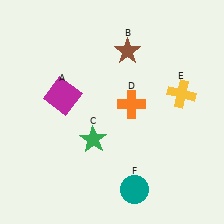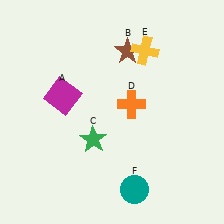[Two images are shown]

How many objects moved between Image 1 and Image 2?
1 object moved between the two images.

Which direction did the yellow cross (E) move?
The yellow cross (E) moved up.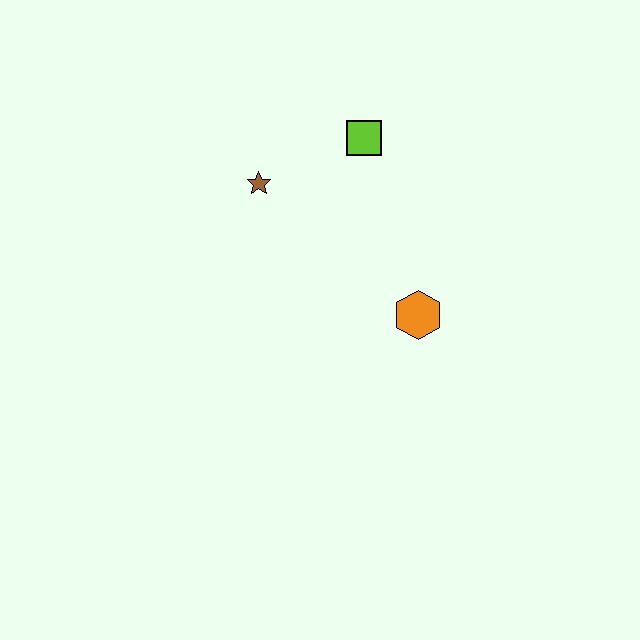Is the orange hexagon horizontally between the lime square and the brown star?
No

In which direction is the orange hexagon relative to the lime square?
The orange hexagon is below the lime square.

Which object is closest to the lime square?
The brown star is closest to the lime square.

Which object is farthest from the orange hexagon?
The brown star is farthest from the orange hexagon.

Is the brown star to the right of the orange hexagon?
No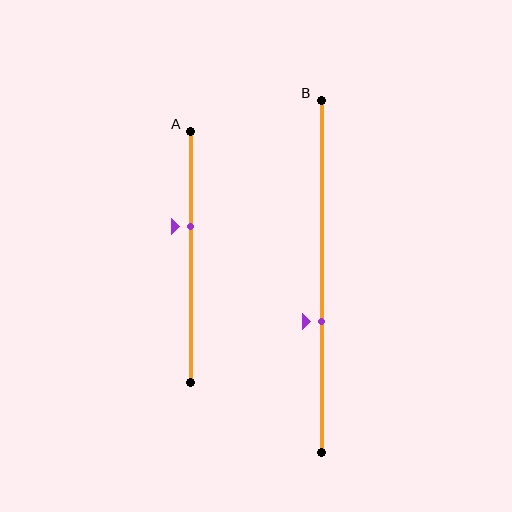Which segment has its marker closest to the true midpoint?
Segment A has its marker closest to the true midpoint.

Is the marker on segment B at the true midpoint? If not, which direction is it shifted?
No, the marker on segment B is shifted downward by about 13% of the segment length.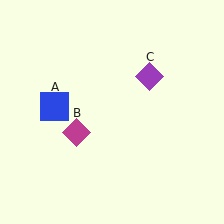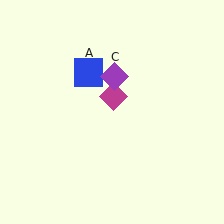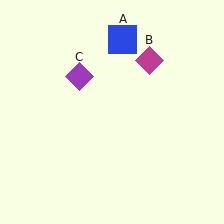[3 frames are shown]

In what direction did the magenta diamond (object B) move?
The magenta diamond (object B) moved up and to the right.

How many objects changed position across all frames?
3 objects changed position: blue square (object A), magenta diamond (object B), purple diamond (object C).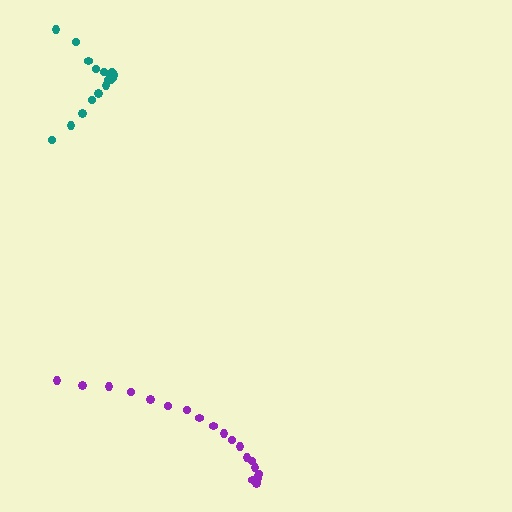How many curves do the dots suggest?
There are 2 distinct paths.